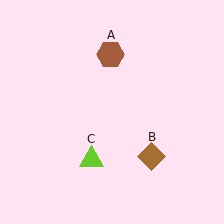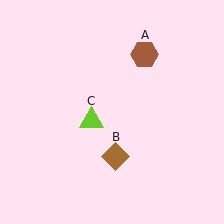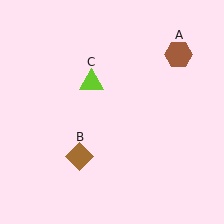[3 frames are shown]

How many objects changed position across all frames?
3 objects changed position: brown hexagon (object A), brown diamond (object B), lime triangle (object C).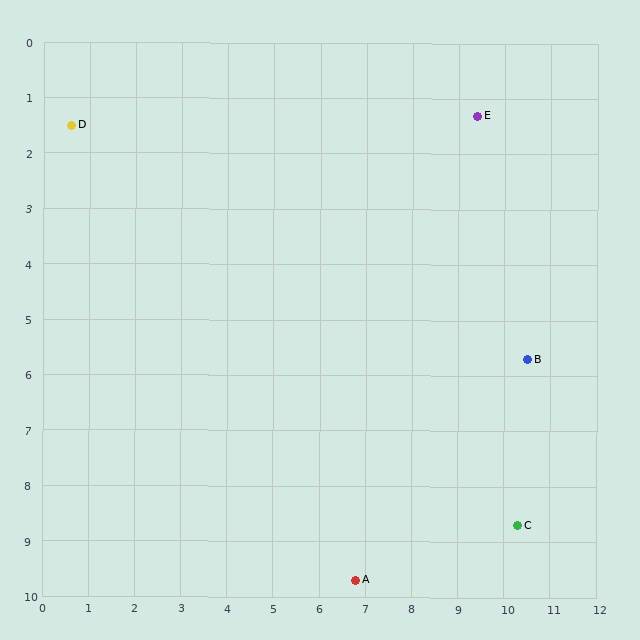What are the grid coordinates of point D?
Point D is at approximately (0.6, 1.5).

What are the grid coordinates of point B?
Point B is at approximately (10.5, 5.7).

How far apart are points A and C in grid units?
Points A and C are about 3.6 grid units apart.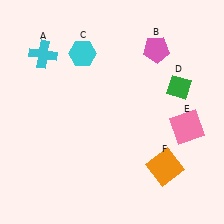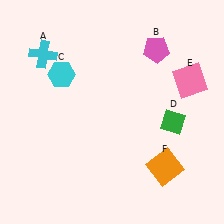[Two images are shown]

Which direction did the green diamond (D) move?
The green diamond (D) moved down.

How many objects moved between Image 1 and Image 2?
3 objects moved between the two images.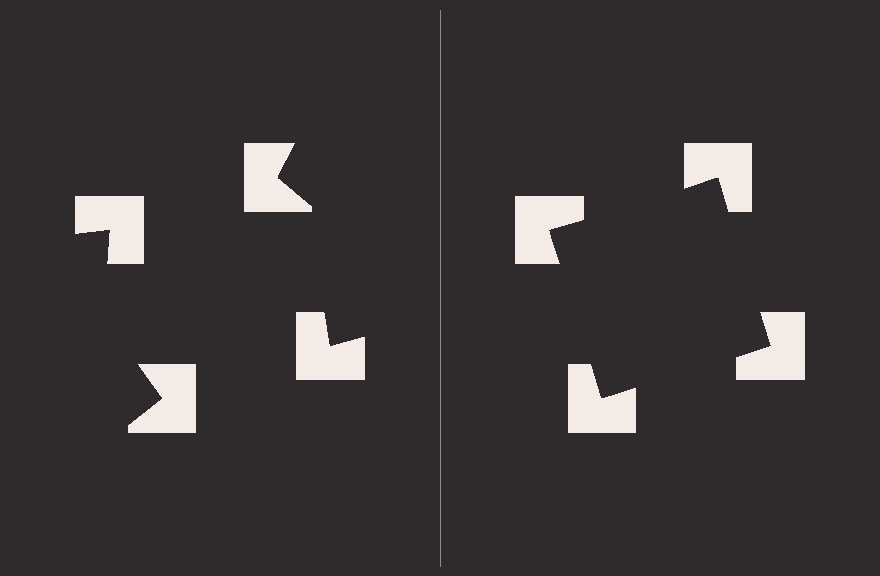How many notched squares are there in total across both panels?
8 — 4 on each side.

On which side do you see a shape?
An illusory square appears on the right side. On the left side the wedge cuts are rotated, so no coherent shape forms.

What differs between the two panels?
The notched squares are positioned identically on both sides; only the wedge orientations differ. On the right they align to a square; on the left they are misaligned.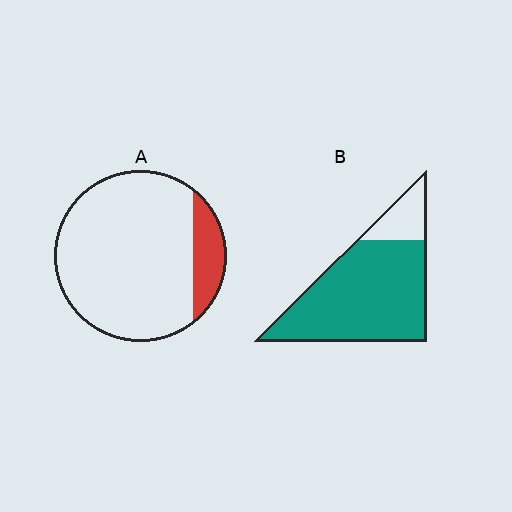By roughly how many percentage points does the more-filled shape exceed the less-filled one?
By roughly 70 percentage points (B over A).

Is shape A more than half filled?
No.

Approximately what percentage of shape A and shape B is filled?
A is approximately 15% and B is approximately 85%.